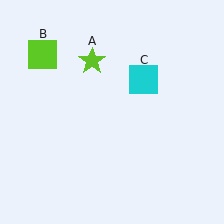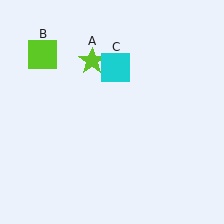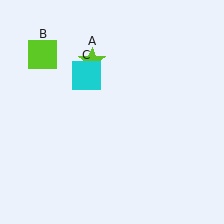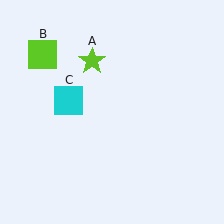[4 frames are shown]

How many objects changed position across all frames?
1 object changed position: cyan square (object C).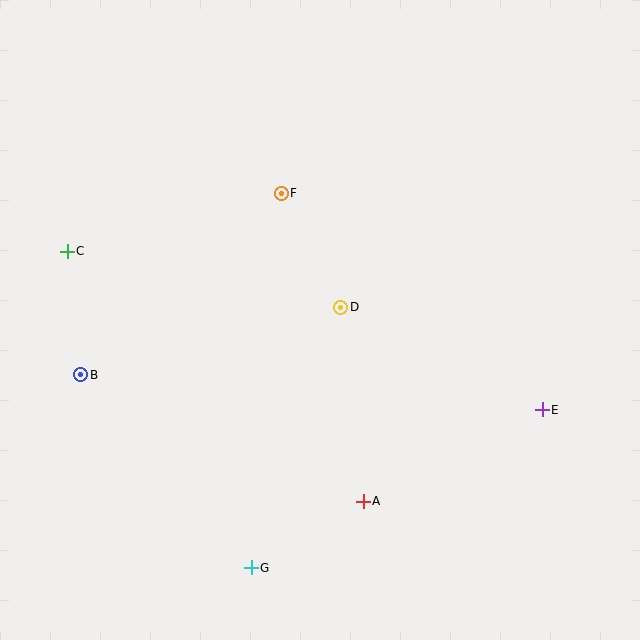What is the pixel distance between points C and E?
The distance between C and E is 501 pixels.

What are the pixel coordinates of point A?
Point A is at (363, 501).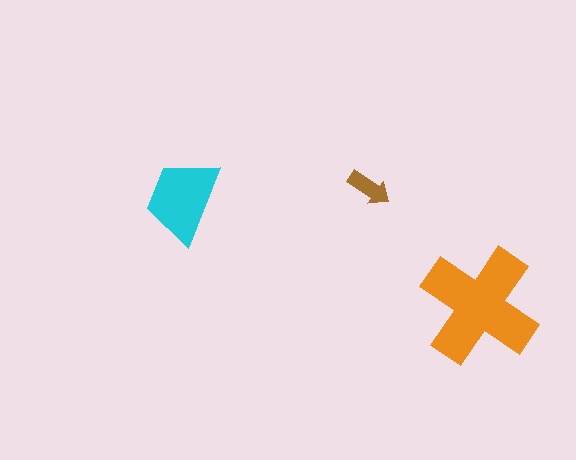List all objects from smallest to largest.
The brown arrow, the cyan trapezoid, the orange cross.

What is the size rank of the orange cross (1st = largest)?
1st.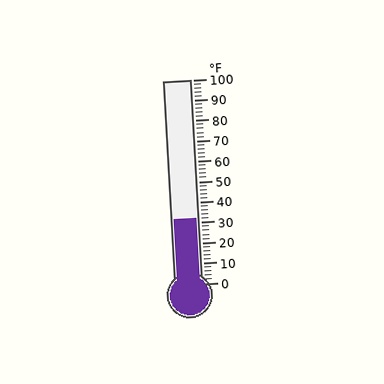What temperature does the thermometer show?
The thermometer shows approximately 32°F.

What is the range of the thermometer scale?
The thermometer scale ranges from 0°F to 100°F.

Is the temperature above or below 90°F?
The temperature is below 90°F.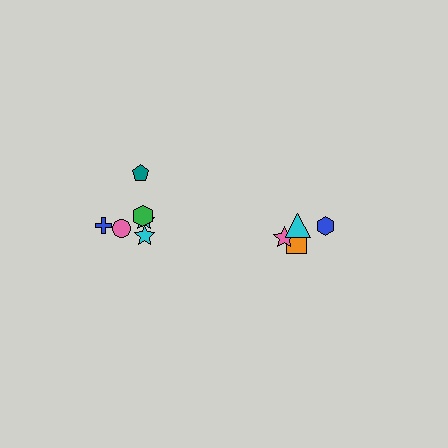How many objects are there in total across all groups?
There are 10 objects.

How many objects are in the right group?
There are 4 objects.